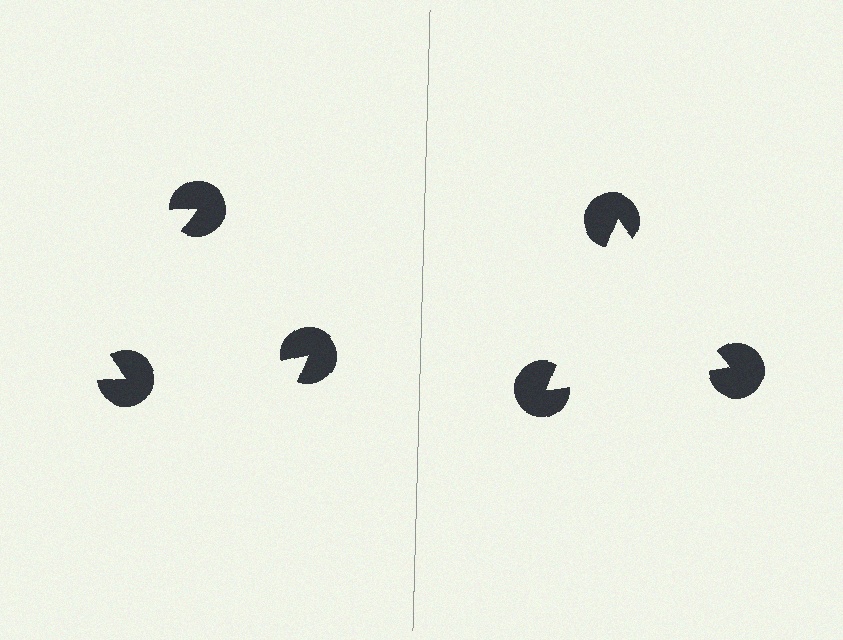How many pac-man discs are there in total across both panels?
6 — 3 on each side.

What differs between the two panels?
The pac-man discs are positioned identically on both sides; only the wedge orientations differ. On the right they align to a triangle; on the left they are misaligned.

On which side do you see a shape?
An illusory triangle appears on the right side. On the left side the wedge cuts are rotated, so no coherent shape forms.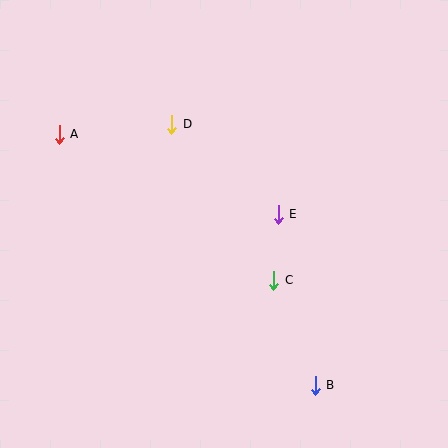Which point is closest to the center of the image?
Point E at (278, 214) is closest to the center.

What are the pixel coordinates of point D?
Point D is at (172, 124).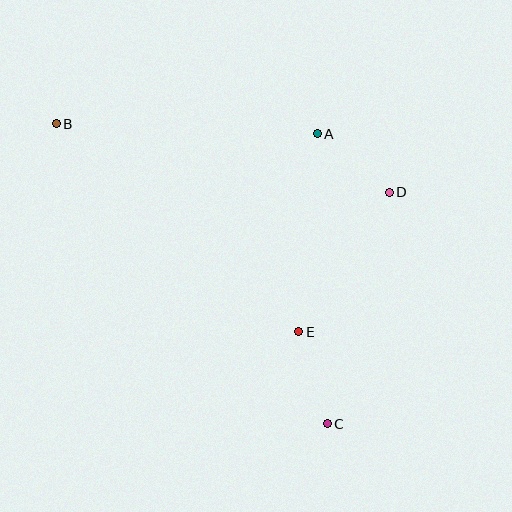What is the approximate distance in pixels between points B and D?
The distance between B and D is approximately 340 pixels.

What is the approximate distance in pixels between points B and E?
The distance between B and E is approximately 319 pixels.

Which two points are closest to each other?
Points A and D are closest to each other.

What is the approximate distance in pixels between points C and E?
The distance between C and E is approximately 96 pixels.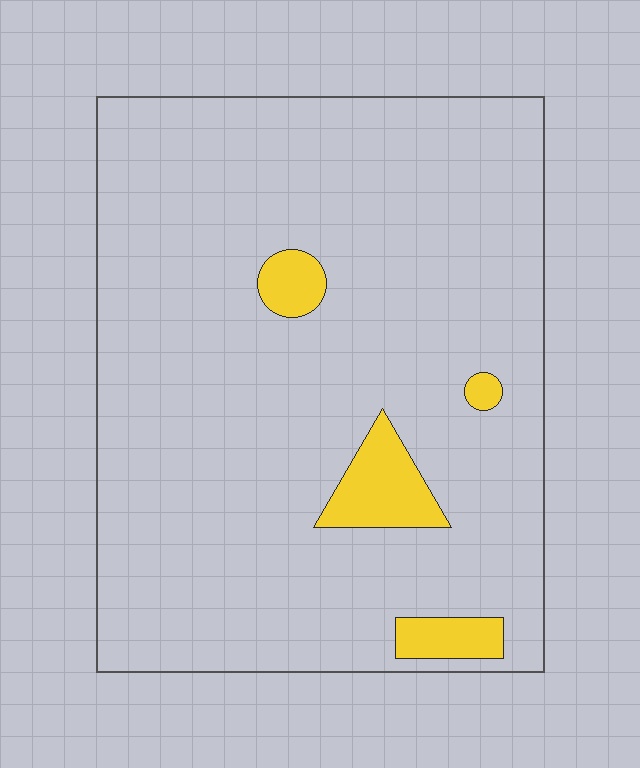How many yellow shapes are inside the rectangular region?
4.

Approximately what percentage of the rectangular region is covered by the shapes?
Approximately 5%.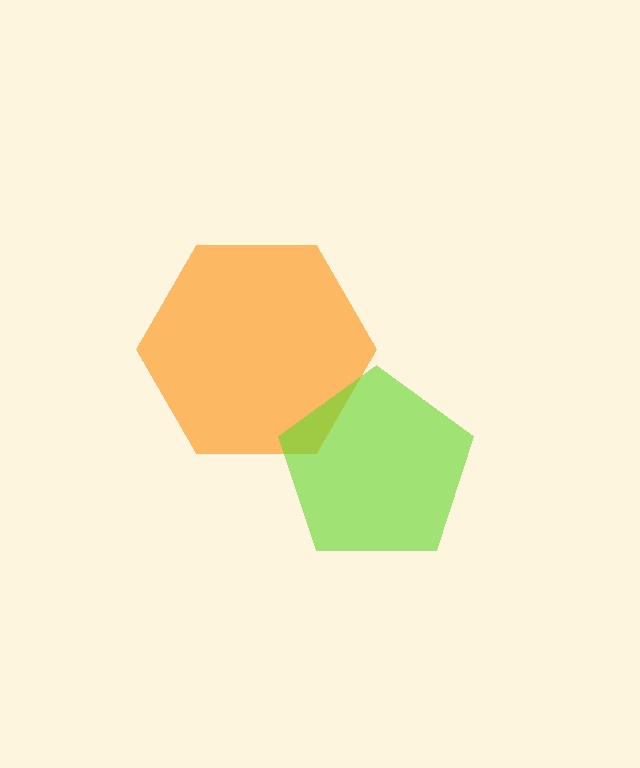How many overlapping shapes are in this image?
There are 2 overlapping shapes in the image.